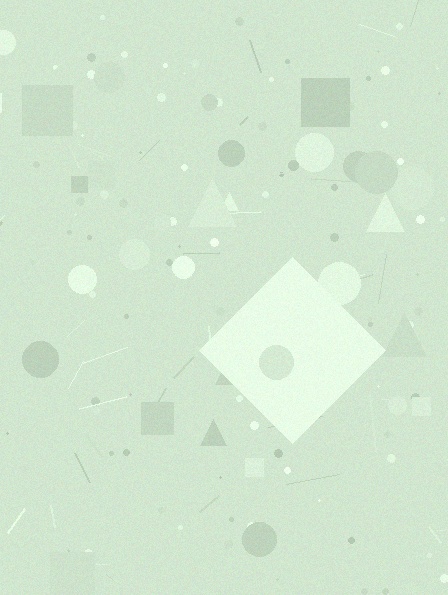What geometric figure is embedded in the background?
A diamond is embedded in the background.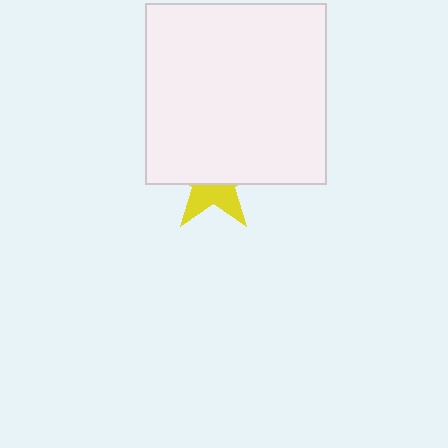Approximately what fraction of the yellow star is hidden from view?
Roughly 60% of the yellow star is hidden behind the white square.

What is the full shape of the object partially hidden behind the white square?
The partially hidden object is a yellow star.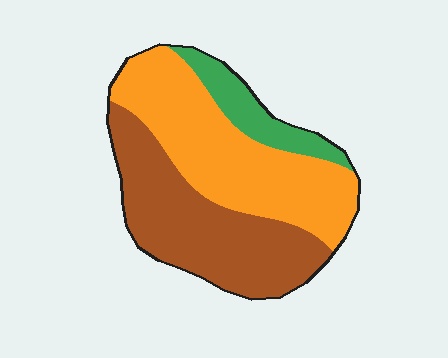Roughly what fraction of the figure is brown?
Brown takes up between a third and a half of the figure.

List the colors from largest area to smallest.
From largest to smallest: orange, brown, green.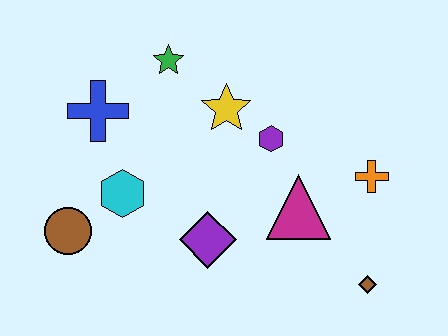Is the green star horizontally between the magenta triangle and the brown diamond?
No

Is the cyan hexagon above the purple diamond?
Yes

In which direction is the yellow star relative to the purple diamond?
The yellow star is above the purple diamond.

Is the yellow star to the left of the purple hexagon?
Yes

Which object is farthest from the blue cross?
The brown diamond is farthest from the blue cross.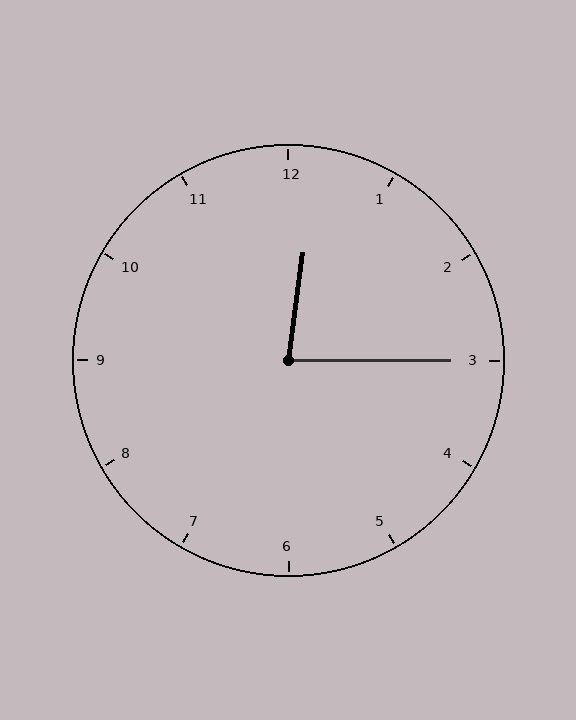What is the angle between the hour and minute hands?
Approximately 82 degrees.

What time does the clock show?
12:15.